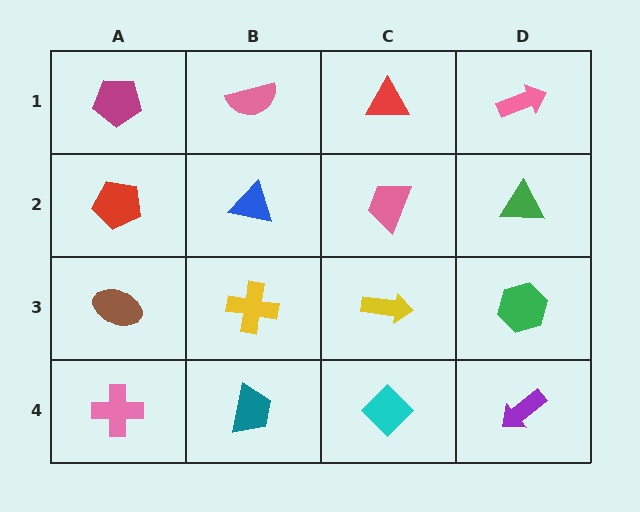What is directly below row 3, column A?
A pink cross.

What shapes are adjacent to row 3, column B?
A blue triangle (row 2, column B), a teal trapezoid (row 4, column B), a brown ellipse (row 3, column A), a yellow arrow (row 3, column C).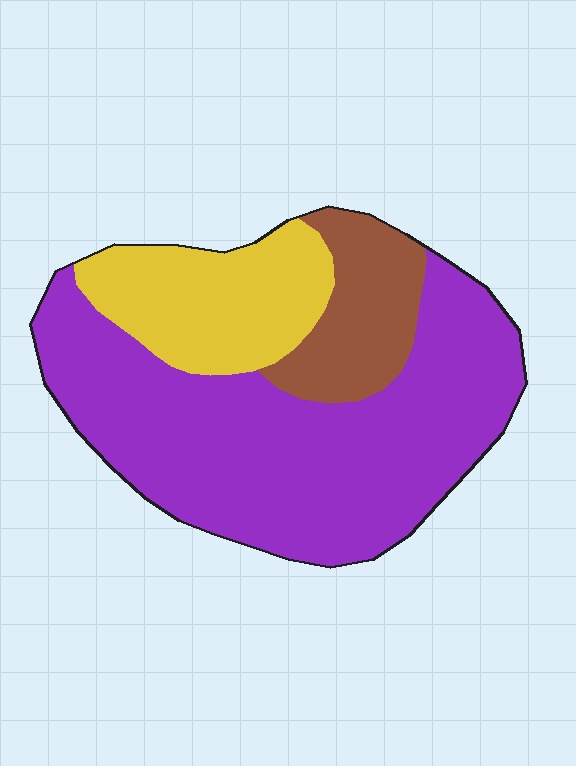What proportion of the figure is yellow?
Yellow takes up about one fifth (1/5) of the figure.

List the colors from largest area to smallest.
From largest to smallest: purple, yellow, brown.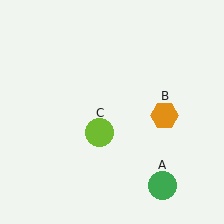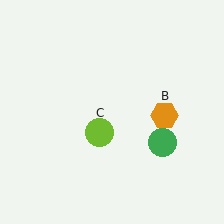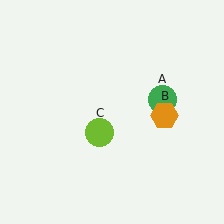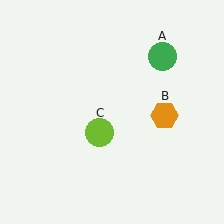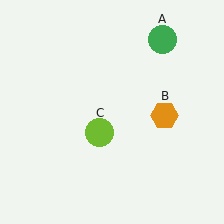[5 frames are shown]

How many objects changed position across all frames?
1 object changed position: green circle (object A).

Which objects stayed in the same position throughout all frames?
Orange hexagon (object B) and lime circle (object C) remained stationary.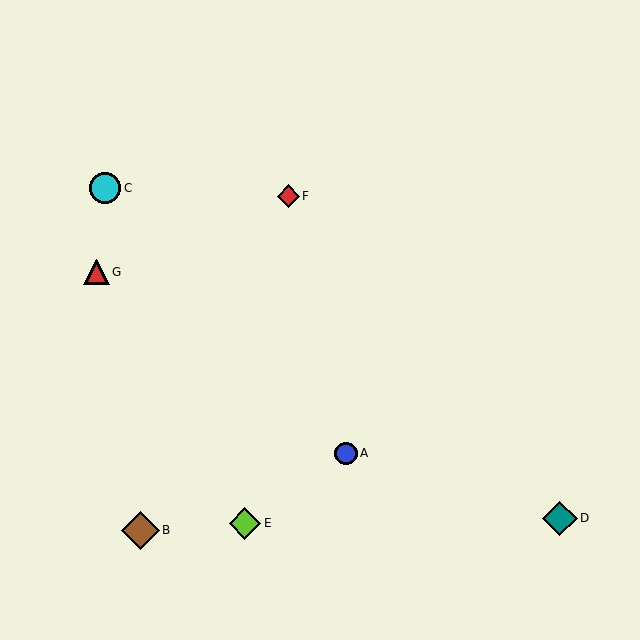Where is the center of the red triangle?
The center of the red triangle is at (97, 272).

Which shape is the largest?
The brown diamond (labeled B) is the largest.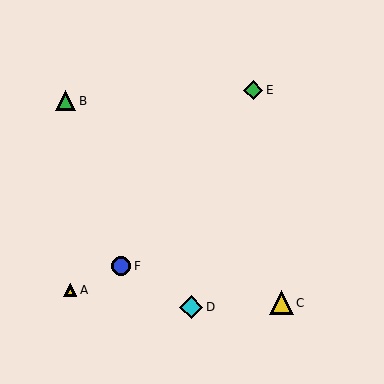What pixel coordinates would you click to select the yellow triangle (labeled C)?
Click at (281, 303) to select the yellow triangle C.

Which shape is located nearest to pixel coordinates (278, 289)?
The yellow triangle (labeled C) at (281, 303) is nearest to that location.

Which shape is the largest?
The yellow triangle (labeled C) is the largest.